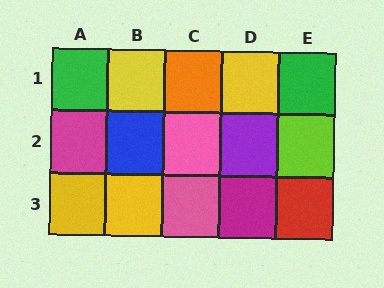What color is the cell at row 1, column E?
Green.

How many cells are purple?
1 cell is purple.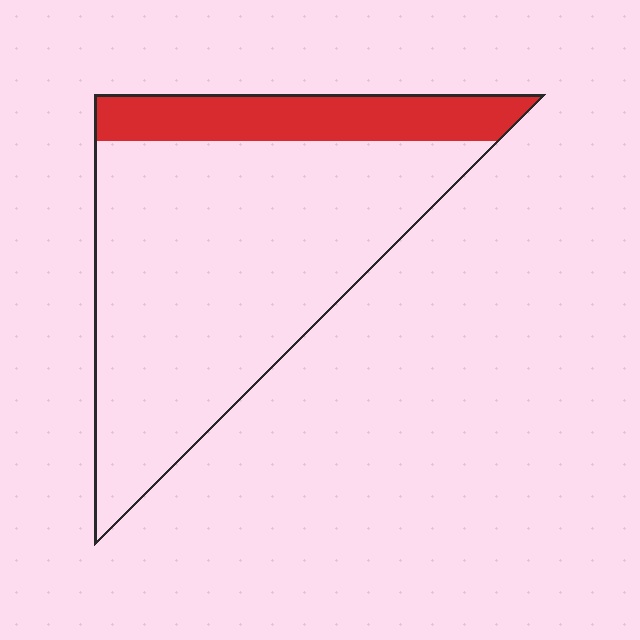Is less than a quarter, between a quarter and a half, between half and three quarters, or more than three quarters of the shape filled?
Less than a quarter.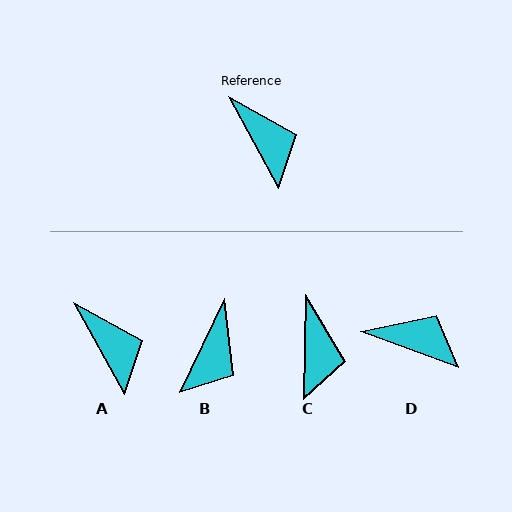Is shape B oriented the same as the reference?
No, it is off by about 54 degrees.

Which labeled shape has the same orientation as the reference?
A.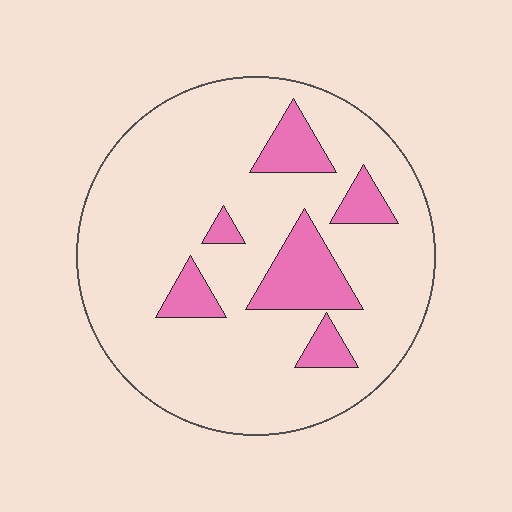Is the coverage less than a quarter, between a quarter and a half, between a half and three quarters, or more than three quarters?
Less than a quarter.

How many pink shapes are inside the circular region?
6.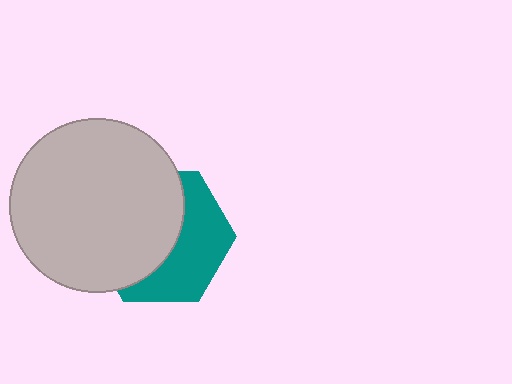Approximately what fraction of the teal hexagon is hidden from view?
Roughly 56% of the teal hexagon is hidden behind the light gray circle.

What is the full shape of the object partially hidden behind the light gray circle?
The partially hidden object is a teal hexagon.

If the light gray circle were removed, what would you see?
You would see the complete teal hexagon.